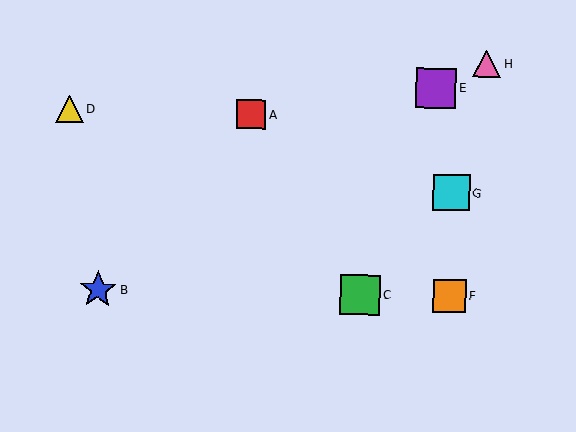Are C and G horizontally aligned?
No, C is at y≈295 and G is at y≈193.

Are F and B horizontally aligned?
Yes, both are at y≈296.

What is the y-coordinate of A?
Object A is at y≈114.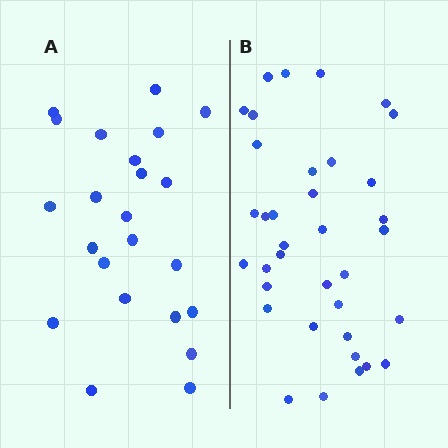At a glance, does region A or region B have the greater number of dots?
Region B (the right region) has more dots.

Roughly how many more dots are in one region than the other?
Region B has approximately 15 more dots than region A.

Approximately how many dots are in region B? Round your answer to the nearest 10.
About 40 dots. (The exact count is 36, which rounds to 40.)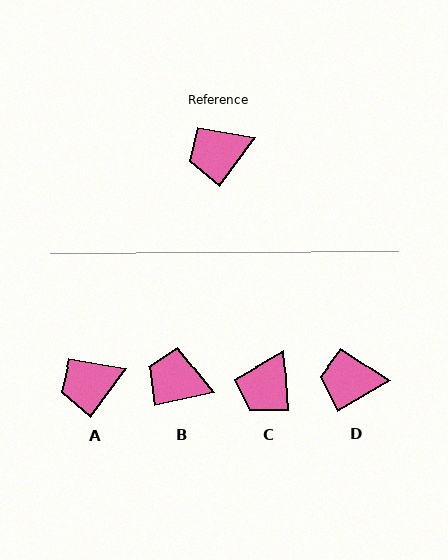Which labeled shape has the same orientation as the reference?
A.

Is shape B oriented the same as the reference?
No, it is off by about 42 degrees.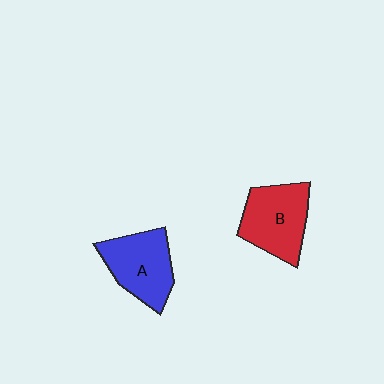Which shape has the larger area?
Shape B (red).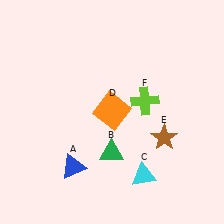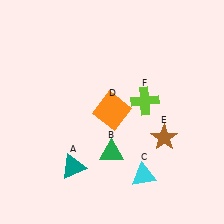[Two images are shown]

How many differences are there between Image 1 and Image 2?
There is 1 difference between the two images.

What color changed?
The triangle (A) changed from blue in Image 1 to teal in Image 2.